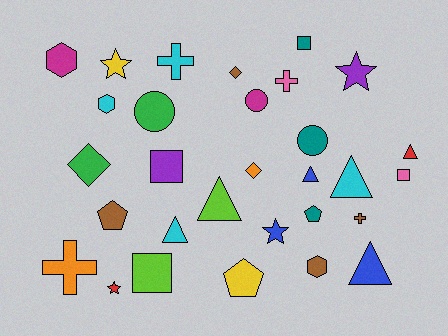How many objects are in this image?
There are 30 objects.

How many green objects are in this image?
There are 2 green objects.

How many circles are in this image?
There are 3 circles.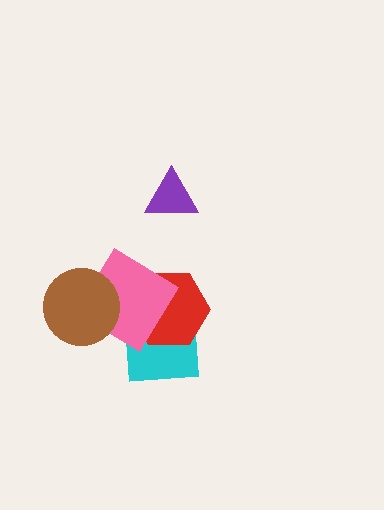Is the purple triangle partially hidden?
No, no other shape covers it.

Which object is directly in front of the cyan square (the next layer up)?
The red hexagon is directly in front of the cyan square.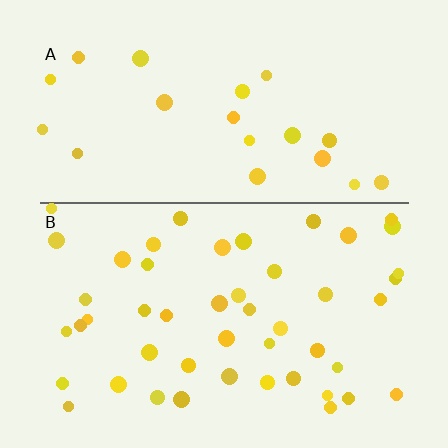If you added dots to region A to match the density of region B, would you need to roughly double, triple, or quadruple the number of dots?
Approximately double.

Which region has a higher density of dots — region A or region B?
B (the bottom).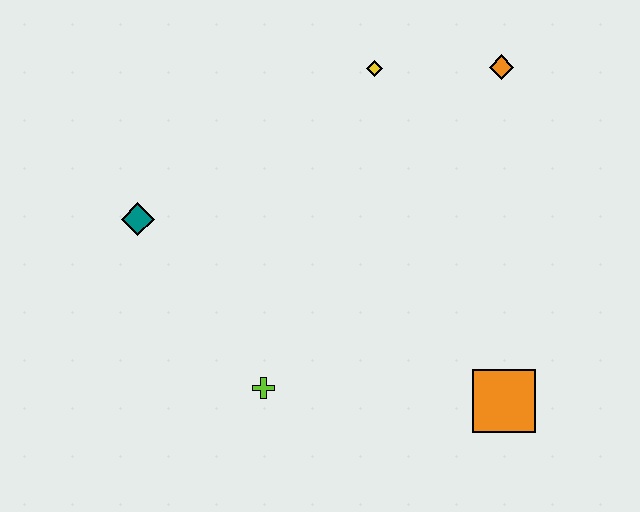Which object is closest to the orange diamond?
The yellow diamond is closest to the orange diamond.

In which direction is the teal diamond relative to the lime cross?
The teal diamond is above the lime cross.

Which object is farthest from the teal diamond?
The orange square is farthest from the teal diamond.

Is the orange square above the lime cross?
No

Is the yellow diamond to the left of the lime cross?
No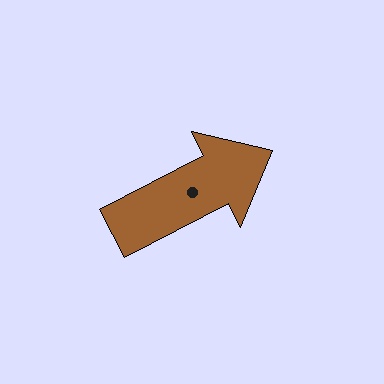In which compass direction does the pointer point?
Northeast.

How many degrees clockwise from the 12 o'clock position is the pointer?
Approximately 63 degrees.